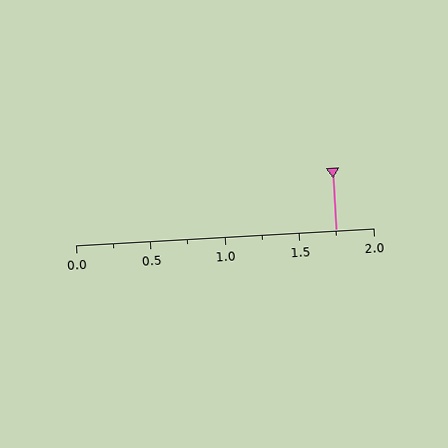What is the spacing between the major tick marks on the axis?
The major ticks are spaced 0.5 apart.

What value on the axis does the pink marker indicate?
The marker indicates approximately 1.75.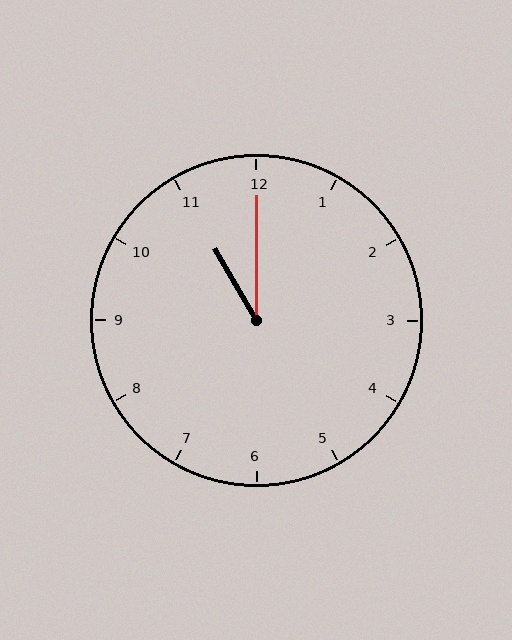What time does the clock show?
11:00.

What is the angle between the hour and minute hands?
Approximately 30 degrees.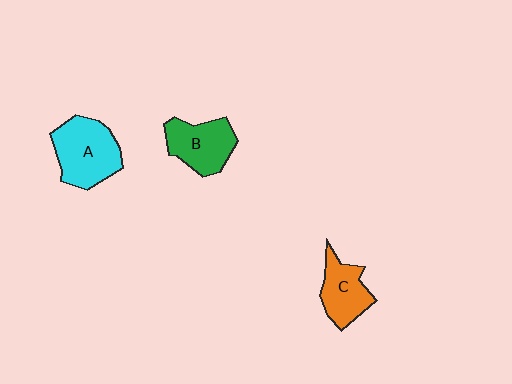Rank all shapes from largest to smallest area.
From largest to smallest: A (cyan), B (green), C (orange).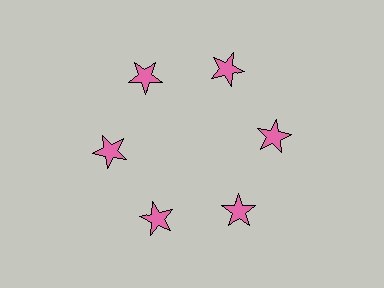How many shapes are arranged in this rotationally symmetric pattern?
There are 6 shapes, arranged in 6 groups of 1.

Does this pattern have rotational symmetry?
Yes, this pattern has 6-fold rotational symmetry. It looks the same after rotating 60 degrees around the center.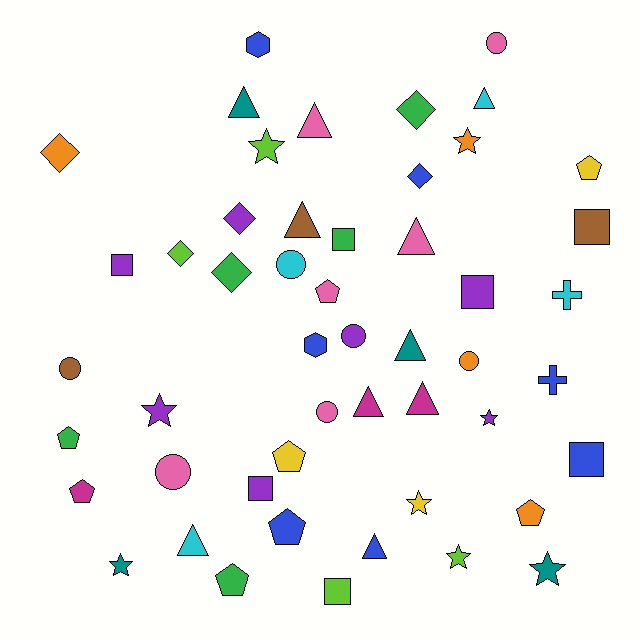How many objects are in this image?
There are 50 objects.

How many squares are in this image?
There are 7 squares.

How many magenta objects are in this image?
There are 3 magenta objects.